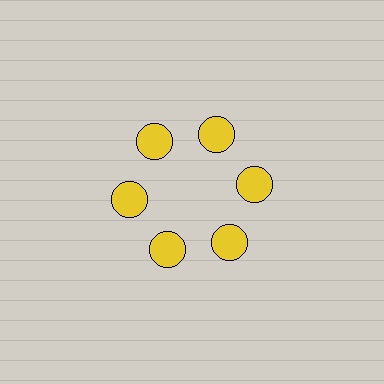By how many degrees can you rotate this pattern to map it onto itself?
The pattern maps onto itself every 60 degrees of rotation.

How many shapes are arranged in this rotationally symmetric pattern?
There are 6 shapes, arranged in 6 groups of 1.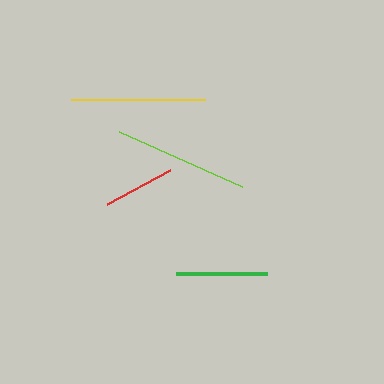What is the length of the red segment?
The red segment is approximately 72 pixels long.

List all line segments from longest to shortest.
From longest to shortest: lime, yellow, green, red.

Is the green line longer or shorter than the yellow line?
The yellow line is longer than the green line.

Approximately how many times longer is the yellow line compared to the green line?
The yellow line is approximately 1.5 times the length of the green line.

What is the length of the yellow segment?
The yellow segment is approximately 134 pixels long.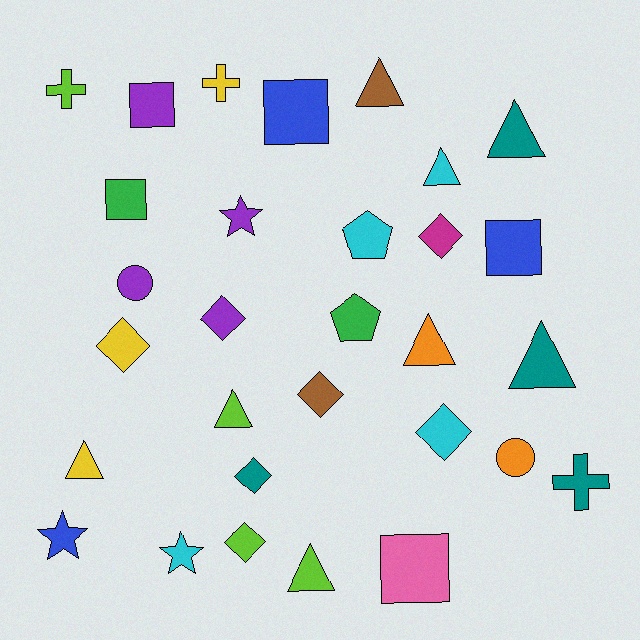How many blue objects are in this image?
There are 3 blue objects.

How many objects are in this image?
There are 30 objects.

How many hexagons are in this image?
There are no hexagons.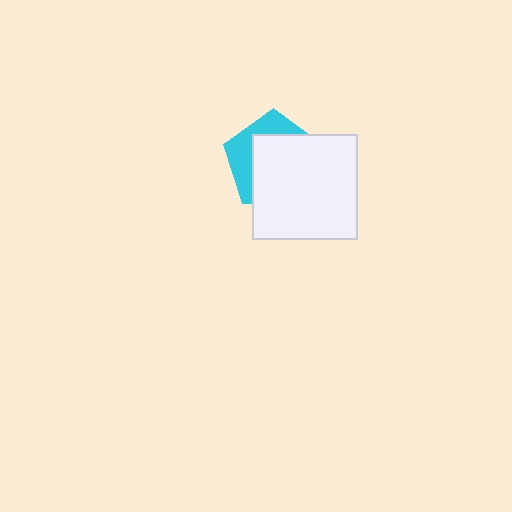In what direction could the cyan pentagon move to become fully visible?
The cyan pentagon could move toward the upper-left. That would shift it out from behind the white square entirely.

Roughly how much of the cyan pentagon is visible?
A small part of it is visible (roughly 34%).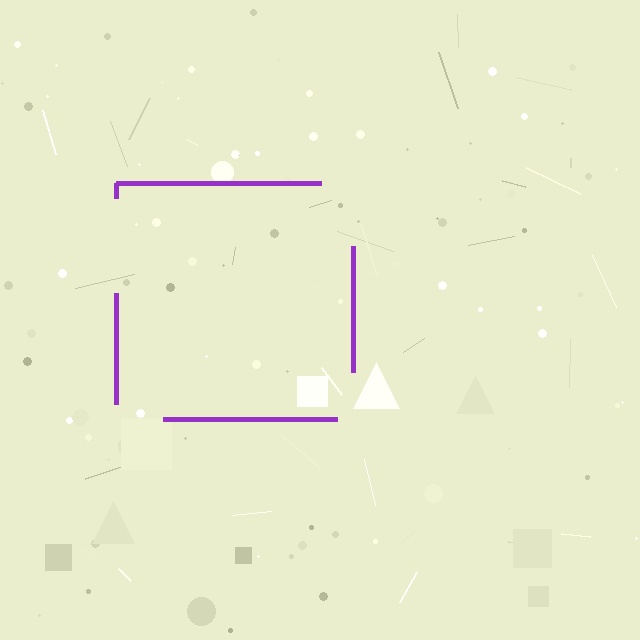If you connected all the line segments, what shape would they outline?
They would outline a square.